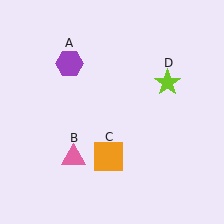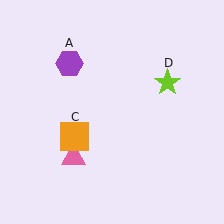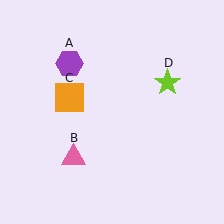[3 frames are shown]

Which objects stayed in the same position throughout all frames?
Purple hexagon (object A) and pink triangle (object B) and lime star (object D) remained stationary.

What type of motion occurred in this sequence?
The orange square (object C) rotated clockwise around the center of the scene.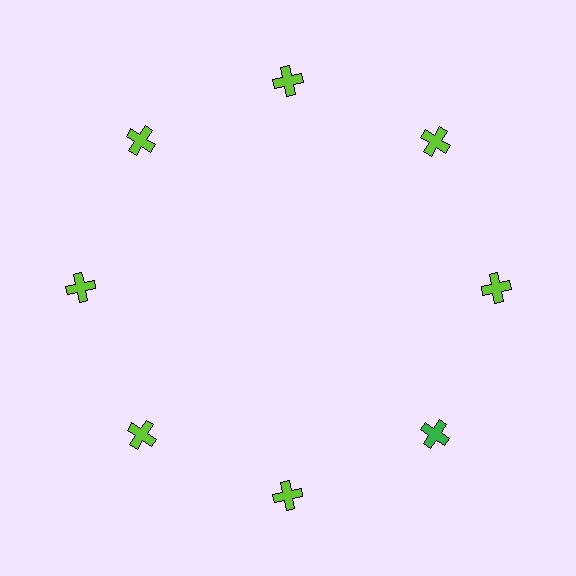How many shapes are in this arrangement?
There are 8 shapes arranged in a ring pattern.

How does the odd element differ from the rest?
It has a different color: green instead of lime.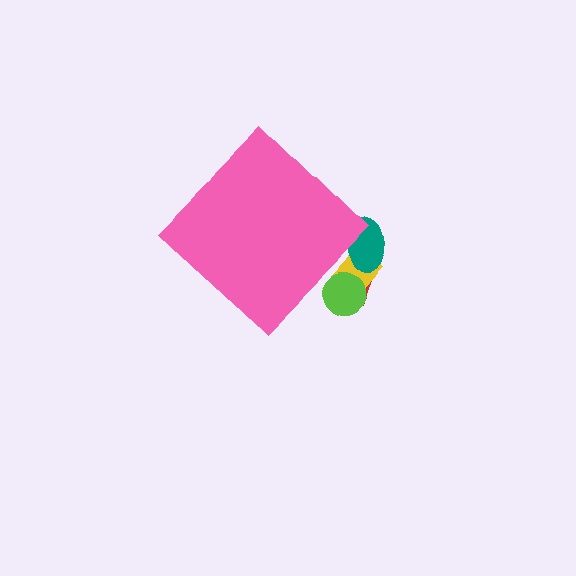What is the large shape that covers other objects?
A pink diamond.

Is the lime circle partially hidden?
Yes, the lime circle is partially hidden behind the pink diamond.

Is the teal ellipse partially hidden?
Yes, the teal ellipse is partially hidden behind the pink diamond.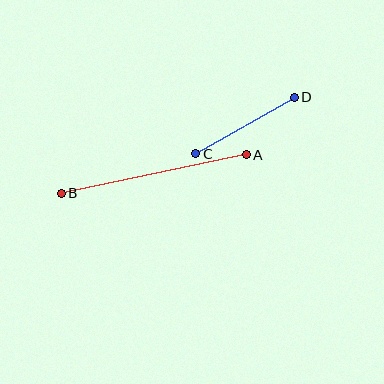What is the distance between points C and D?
The distance is approximately 114 pixels.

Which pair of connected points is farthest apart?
Points A and B are farthest apart.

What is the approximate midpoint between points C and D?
The midpoint is at approximately (245, 126) pixels.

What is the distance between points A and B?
The distance is approximately 189 pixels.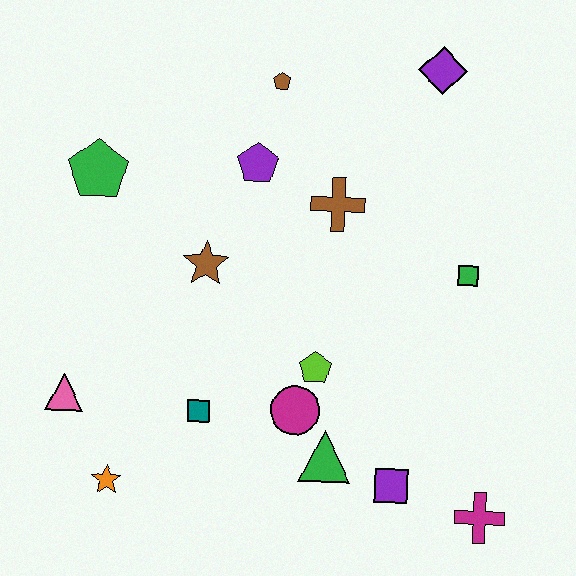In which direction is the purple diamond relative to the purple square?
The purple diamond is above the purple square.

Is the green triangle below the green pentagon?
Yes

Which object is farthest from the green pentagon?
The magenta cross is farthest from the green pentagon.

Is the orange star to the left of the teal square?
Yes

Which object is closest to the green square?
The brown cross is closest to the green square.